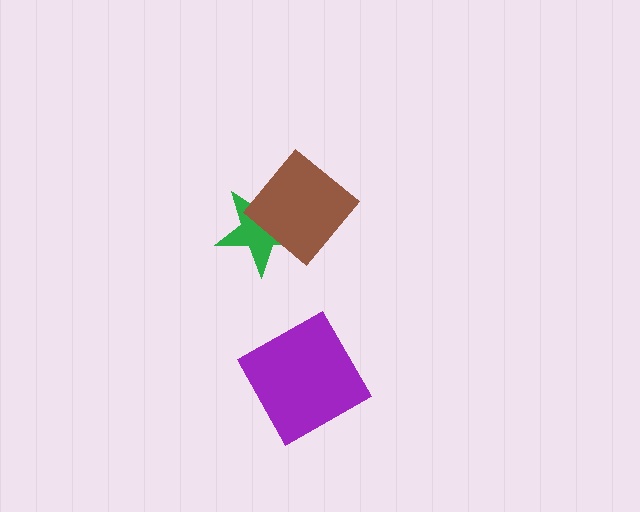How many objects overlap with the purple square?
0 objects overlap with the purple square.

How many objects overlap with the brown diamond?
1 object overlaps with the brown diamond.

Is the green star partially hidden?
Yes, it is partially covered by another shape.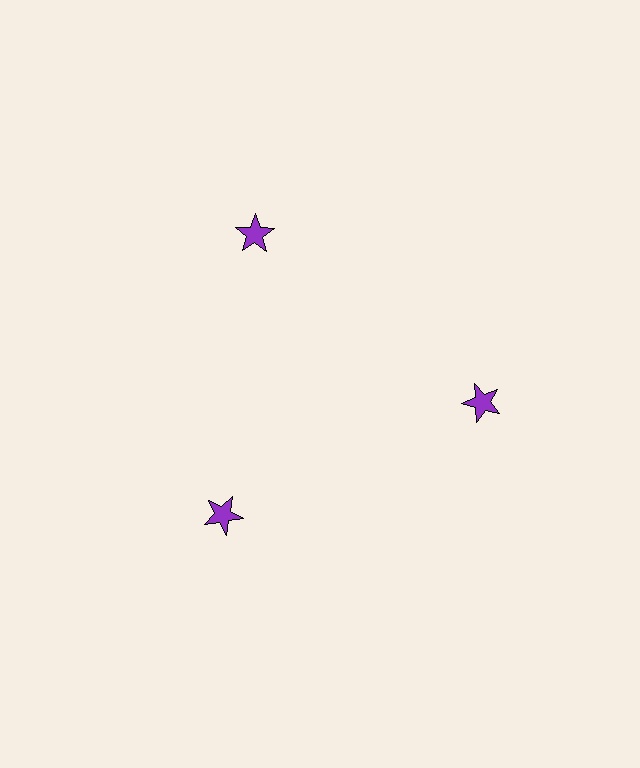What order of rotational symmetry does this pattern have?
This pattern has 3-fold rotational symmetry.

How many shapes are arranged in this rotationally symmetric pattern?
There are 3 shapes, arranged in 3 groups of 1.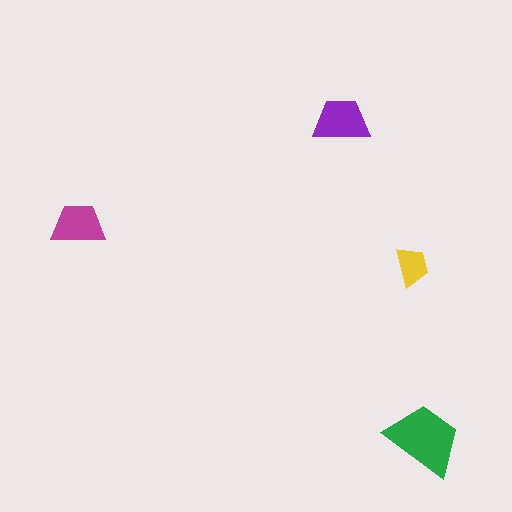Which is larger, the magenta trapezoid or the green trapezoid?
The green one.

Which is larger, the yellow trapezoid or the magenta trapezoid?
The magenta one.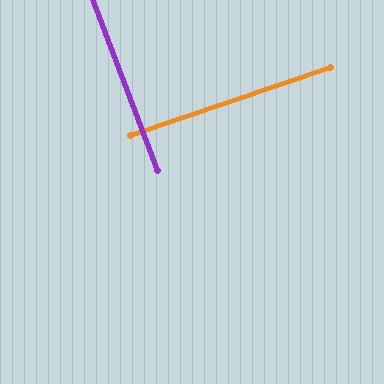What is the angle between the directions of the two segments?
Approximately 88 degrees.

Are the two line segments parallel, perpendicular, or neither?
Perpendicular — they meet at approximately 88°.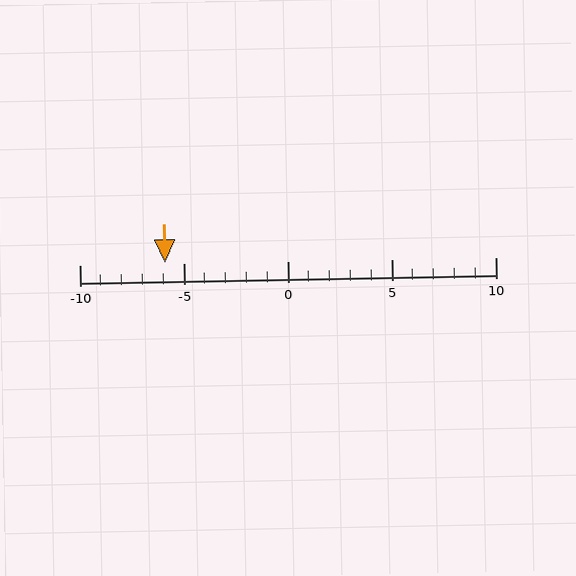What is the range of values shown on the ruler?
The ruler shows values from -10 to 10.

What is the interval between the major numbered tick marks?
The major tick marks are spaced 5 units apart.